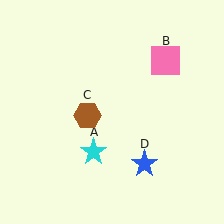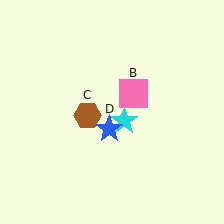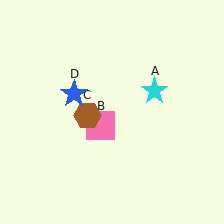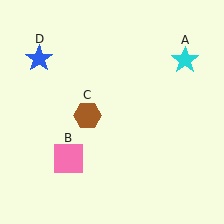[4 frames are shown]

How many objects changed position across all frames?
3 objects changed position: cyan star (object A), pink square (object B), blue star (object D).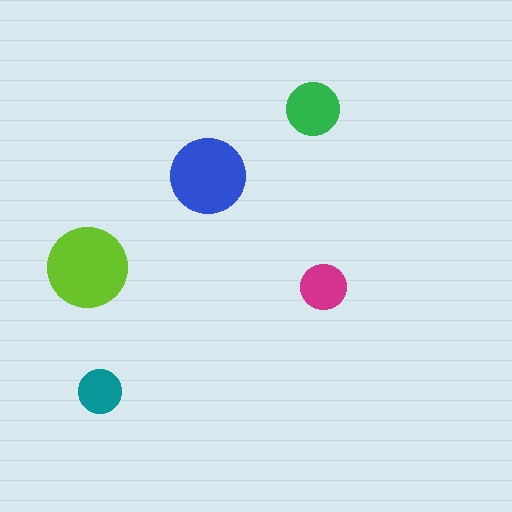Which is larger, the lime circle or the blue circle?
The lime one.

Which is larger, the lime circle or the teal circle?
The lime one.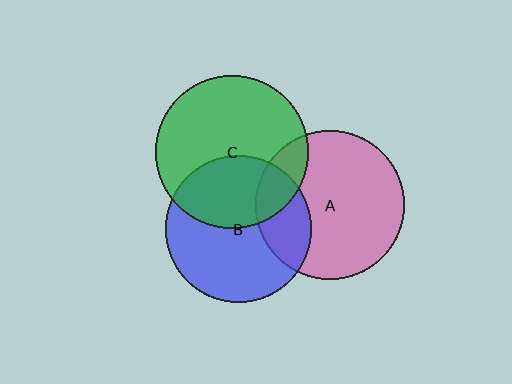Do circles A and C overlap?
Yes.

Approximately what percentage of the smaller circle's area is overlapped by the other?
Approximately 15%.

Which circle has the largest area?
Circle C (green).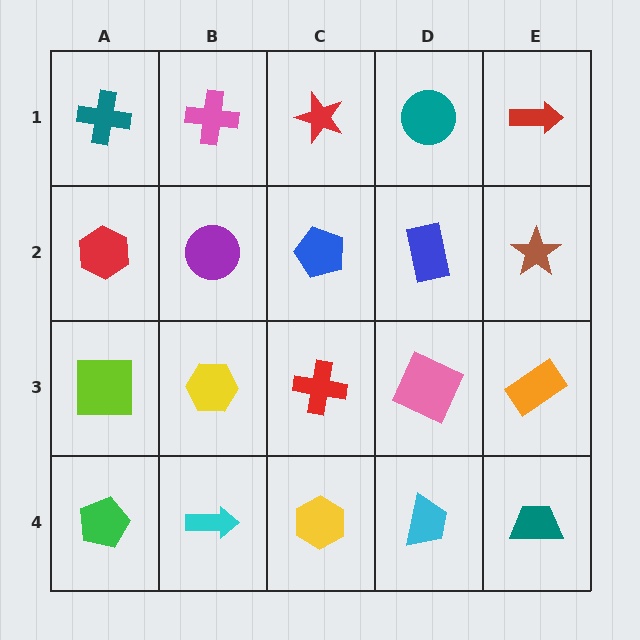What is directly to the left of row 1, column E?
A teal circle.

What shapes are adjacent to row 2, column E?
A red arrow (row 1, column E), an orange rectangle (row 3, column E), a blue rectangle (row 2, column D).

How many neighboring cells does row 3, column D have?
4.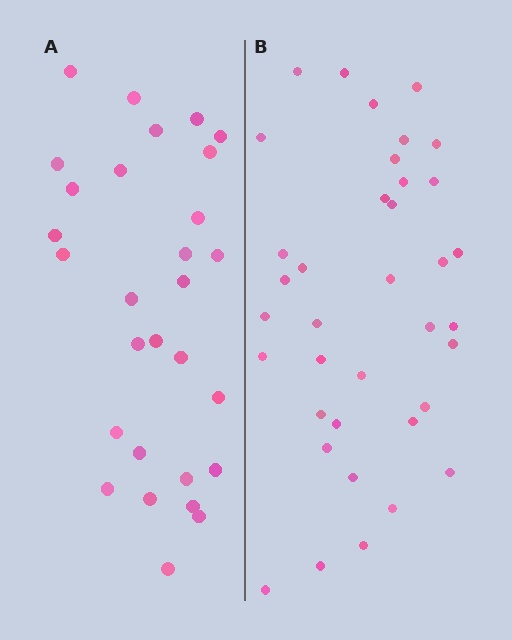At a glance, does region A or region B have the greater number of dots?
Region B (the right region) has more dots.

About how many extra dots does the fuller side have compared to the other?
Region B has roughly 8 or so more dots than region A.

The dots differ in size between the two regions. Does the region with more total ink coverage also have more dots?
No. Region A has more total ink coverage because its dots are larger, but region B actually contains more individual dots. Total area can be misleading — the number of items is what matters here.